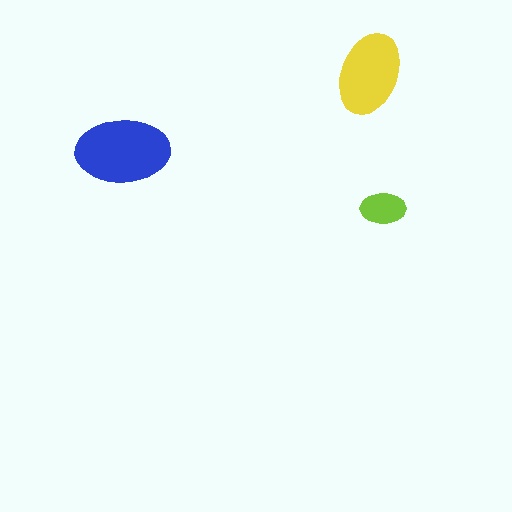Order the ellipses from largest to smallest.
the blue one, the yellow one, the lime one.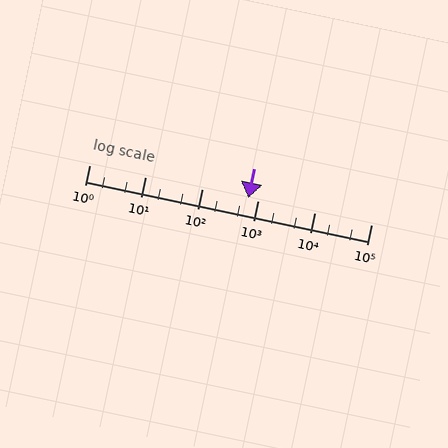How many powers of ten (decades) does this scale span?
The scale spans 5 decades, from 1 to 100000.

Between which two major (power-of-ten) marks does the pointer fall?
The pointer is between 100 and 1000.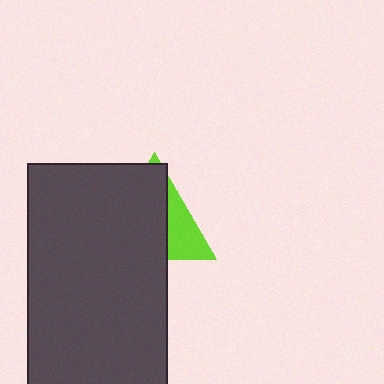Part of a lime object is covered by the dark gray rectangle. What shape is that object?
It is a triangle.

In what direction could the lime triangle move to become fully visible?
The lime triangle could move right. That would shift it out from behind the dark gray rectangle entirely.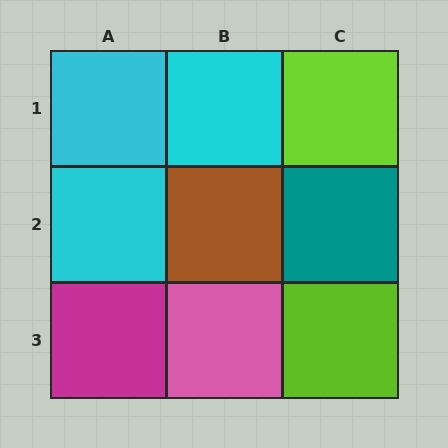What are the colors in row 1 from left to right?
Cyan, cyan, lime.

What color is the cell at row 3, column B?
Pink.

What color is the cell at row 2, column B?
Brown.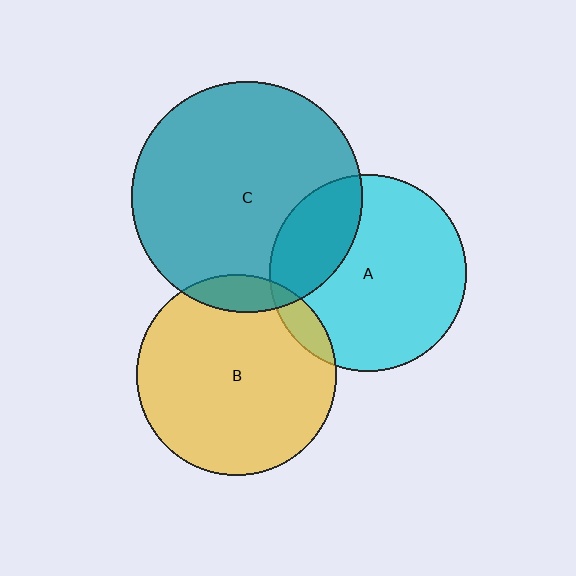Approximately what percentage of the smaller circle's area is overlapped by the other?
Approximately 10%.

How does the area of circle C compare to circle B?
Approximately 1.3 times.